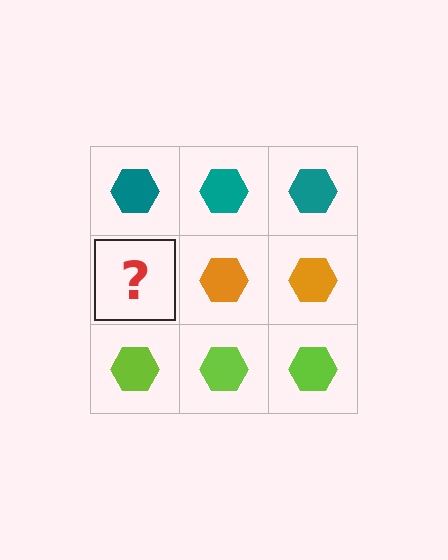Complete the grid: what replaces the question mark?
The question mark should be replaced with an orange hexagon.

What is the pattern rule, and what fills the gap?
The rule is that each row has a consistent color. The gap should be filled with an orange hexagon.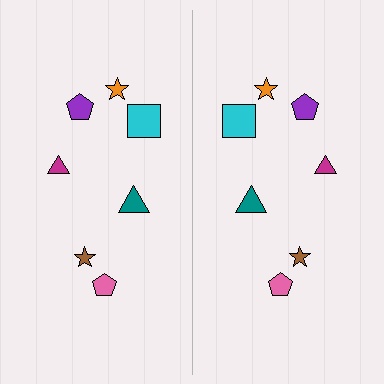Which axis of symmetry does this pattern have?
The pattern has a vertical axis of symmetry running through the center of the image.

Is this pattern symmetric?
Yes, this pattern has bilateral (reflection) symmetry.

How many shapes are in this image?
There are 14 shapes in this image.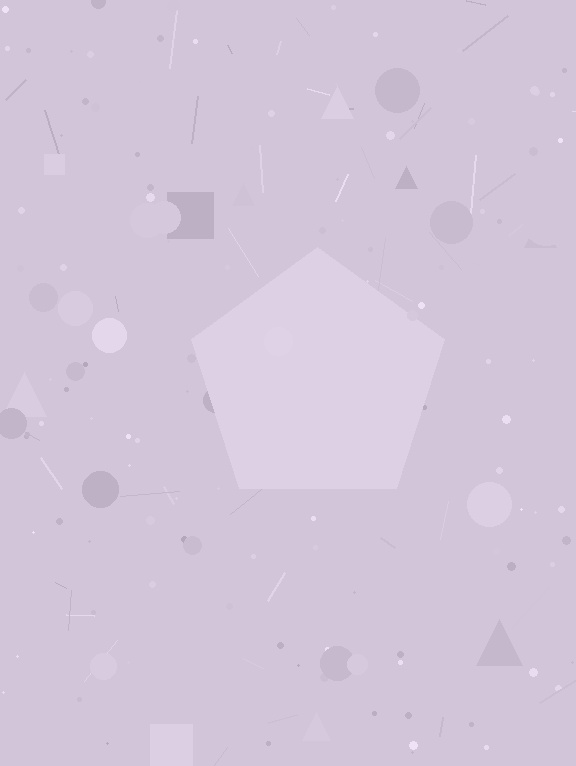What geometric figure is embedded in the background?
A pentagon is embedded in the background.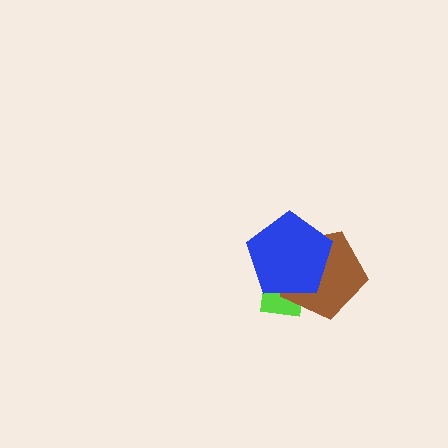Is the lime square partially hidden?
Yes, it is partially covered by another shape.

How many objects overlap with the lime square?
2 objects overlap with the lime square.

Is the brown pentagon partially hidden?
Yes, it is partially covered by another shape.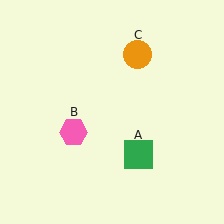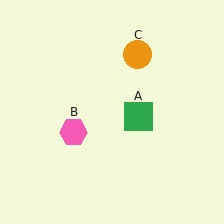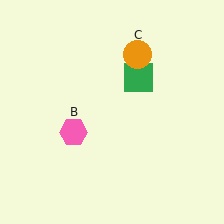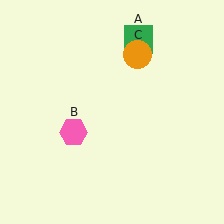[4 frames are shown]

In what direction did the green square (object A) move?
The green square (object A) moved up.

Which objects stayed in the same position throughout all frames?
Pink hexagon (object B) and orange circle (object C) remained stationary.